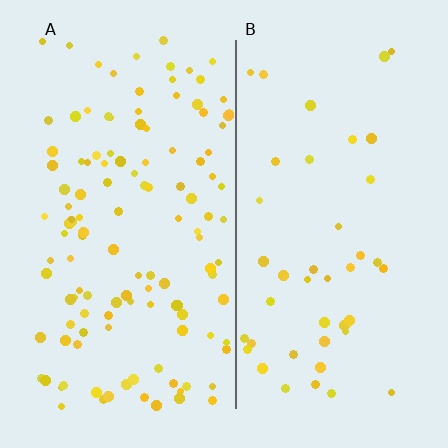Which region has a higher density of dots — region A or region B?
A (the left).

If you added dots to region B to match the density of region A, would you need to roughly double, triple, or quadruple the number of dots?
Approximately triple.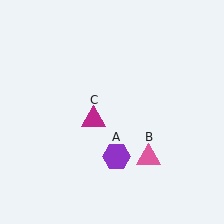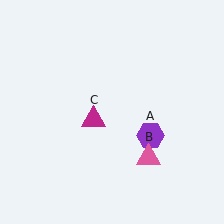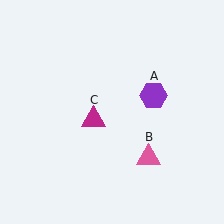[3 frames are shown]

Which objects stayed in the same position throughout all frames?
Pink triangle (object B) and magenta triangle (object C) remained stationary.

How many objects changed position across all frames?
1 object changed position: purple hexagon (object A).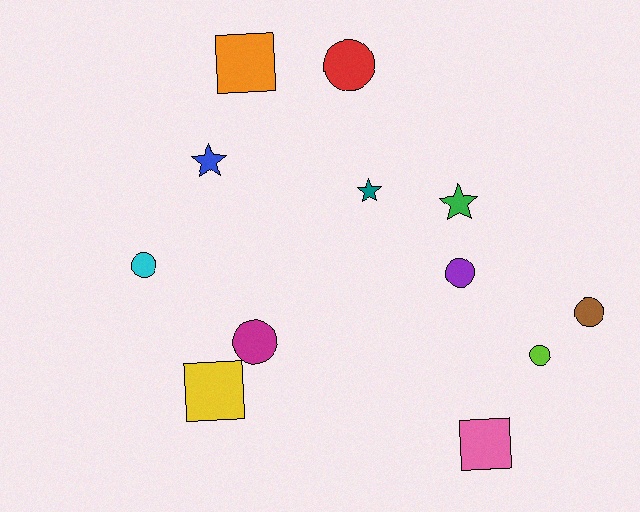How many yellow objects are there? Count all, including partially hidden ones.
There is 1 yellow object.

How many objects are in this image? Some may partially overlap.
There are 12 objects.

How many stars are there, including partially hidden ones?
There are 3 stars.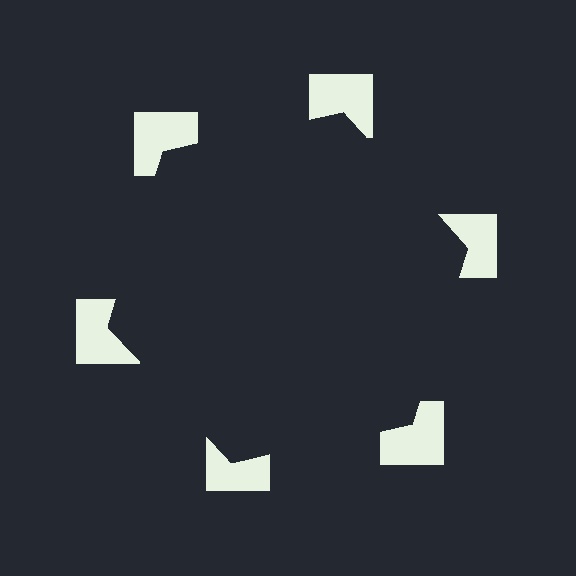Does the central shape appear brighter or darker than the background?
It typically appears slightly darker than the background, even though no actual brightness change is drawn.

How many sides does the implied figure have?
6 sides.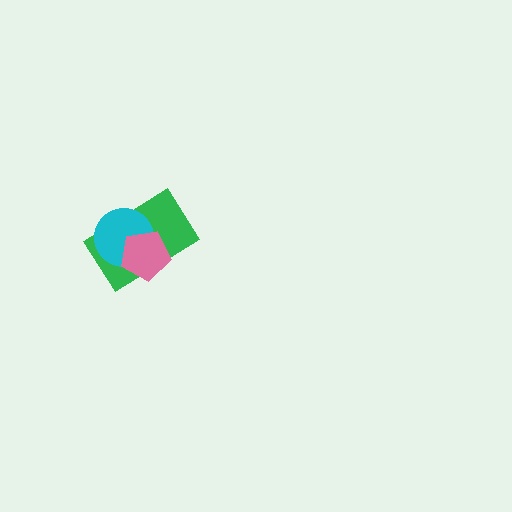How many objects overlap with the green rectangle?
2 objects overlap with the green rectangle.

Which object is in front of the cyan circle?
The pink pentagon is in front of the cyan circle.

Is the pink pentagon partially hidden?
No, no other shape covers it.